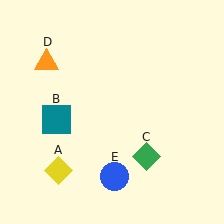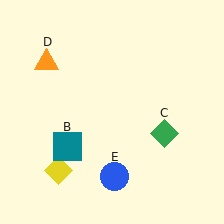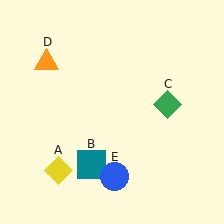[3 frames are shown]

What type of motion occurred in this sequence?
The teal square (object B), green diamond (object C) rotated counterclockwise around the center of the scene.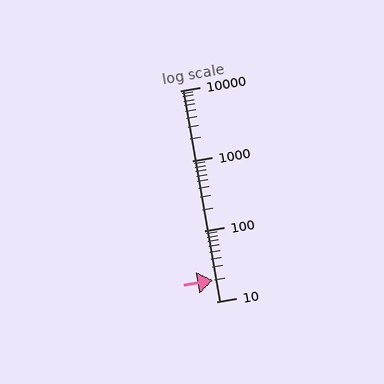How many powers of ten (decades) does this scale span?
The scale spans 3 decades, from 10 to 10000.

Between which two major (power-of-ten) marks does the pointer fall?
The pointer is between 10 and 100.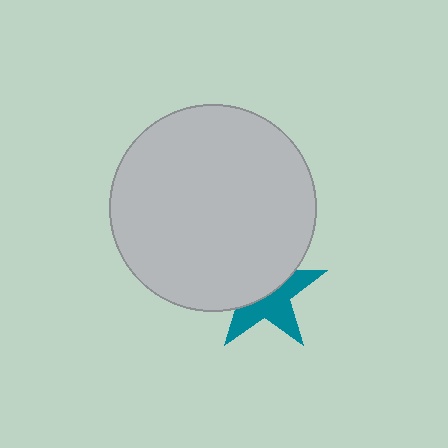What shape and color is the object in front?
The object in front is a light gray circle.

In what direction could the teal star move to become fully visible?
The teal star could move down. That would shift it out from behind the light gray circle entirely.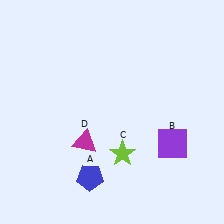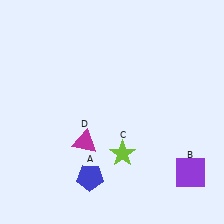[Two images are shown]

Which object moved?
The purple square (B) moved down.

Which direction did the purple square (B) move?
The purple square (B) moved down.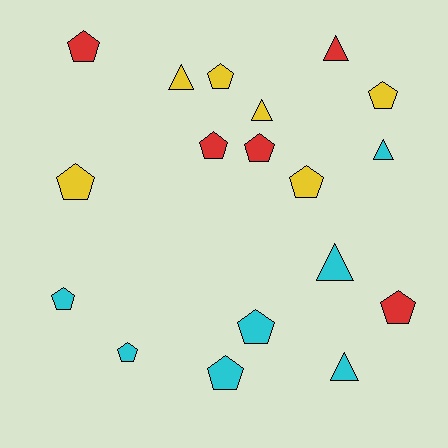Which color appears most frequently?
Cyan, with 7 objects.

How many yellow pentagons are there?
There are 4 yellow pentagons.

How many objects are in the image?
There are 18 objects.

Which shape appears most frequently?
Pentagon, with 12 objects.